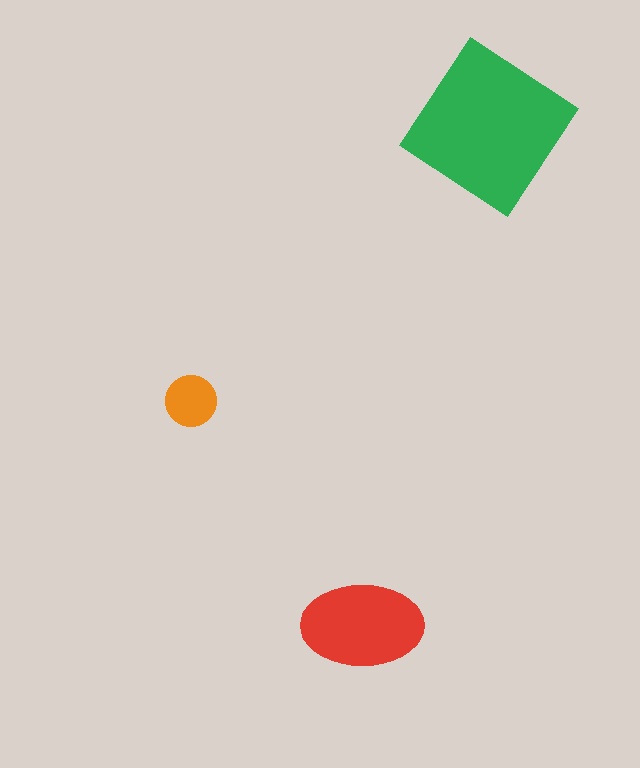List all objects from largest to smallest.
The green diamond, the red ellipse, the orange circle.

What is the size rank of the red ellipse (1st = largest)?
2nd.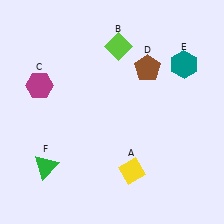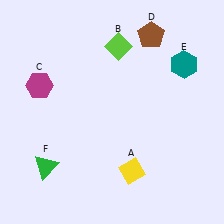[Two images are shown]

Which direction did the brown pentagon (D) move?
The brown pentagon (D) moved up.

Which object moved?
The brown pentagon (D) moved up.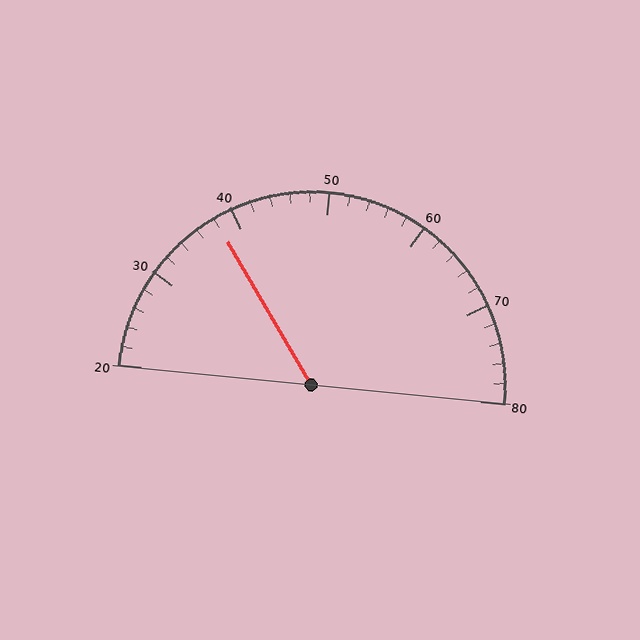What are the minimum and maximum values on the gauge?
The gauge ranges from 20 to 80.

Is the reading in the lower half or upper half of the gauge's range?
The reading is in the lower half of the range (20 to 80).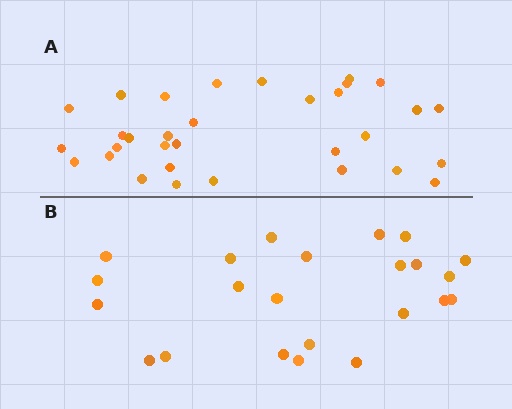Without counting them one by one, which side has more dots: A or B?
Region A (the top region) has more dots.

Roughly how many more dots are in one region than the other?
Region A has roughly 8 or so more dots than region B.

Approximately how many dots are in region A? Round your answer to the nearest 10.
About 30 dots. (The exact count is 32, which rounds to 30.)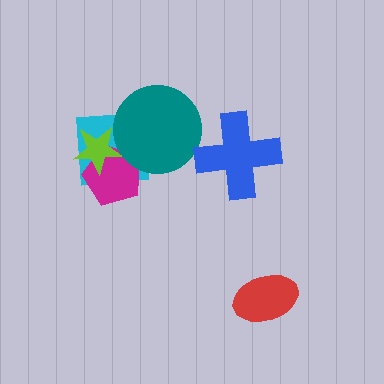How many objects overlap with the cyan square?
3 objects overlap with the cyan square.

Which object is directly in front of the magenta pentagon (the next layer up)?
The lime star is directly in front of the magenta pentagon.